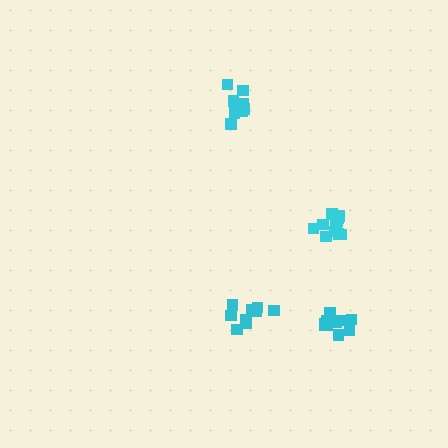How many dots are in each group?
Group 1: 9 dots, Group 2: 9 dots, Group 3: 11 dots, Group 4: 10 dots (39 total).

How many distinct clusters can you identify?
There are 4 distinct clusters.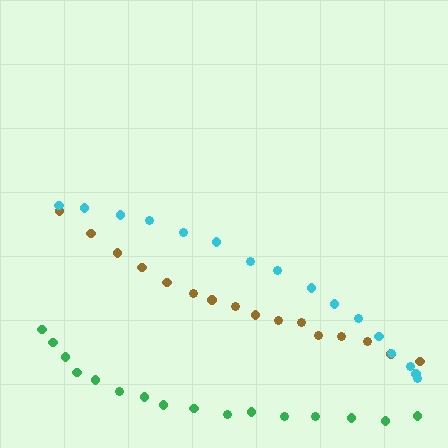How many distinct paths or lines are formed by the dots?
There are 3 distinct paths.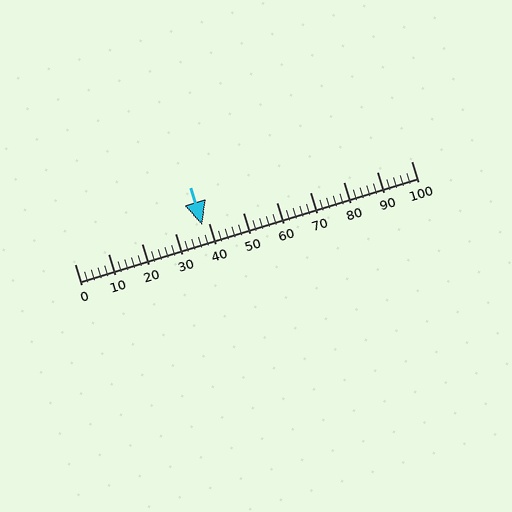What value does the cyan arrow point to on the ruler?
The cyan arrow points to approximately 38.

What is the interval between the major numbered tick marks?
The major tick marks are spaced 10 units apart.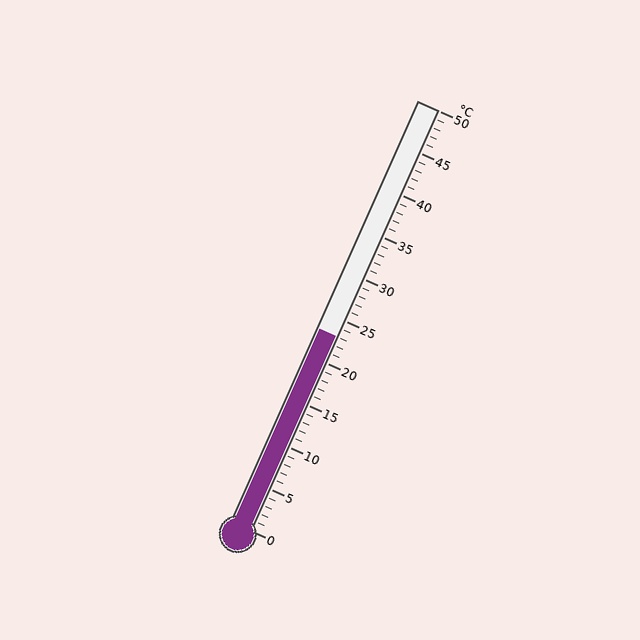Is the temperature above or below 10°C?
The temperature is above 10°C.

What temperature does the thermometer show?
The thermometer shows approximately 23°C.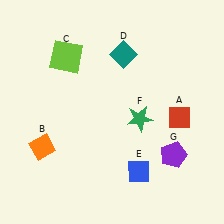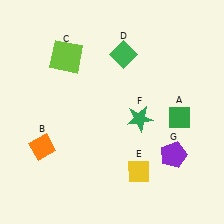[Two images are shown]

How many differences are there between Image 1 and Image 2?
There are 3 differences between the two images.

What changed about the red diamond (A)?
In Image 1, A is red. In Image 2, it changed to green.